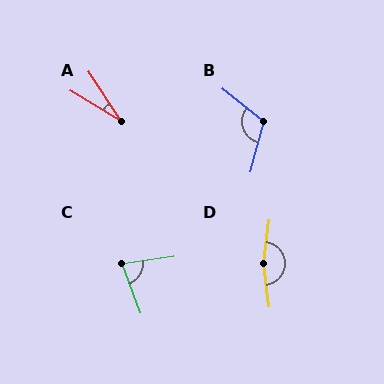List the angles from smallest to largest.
A (25°), C (78°), B (114°), D (165°).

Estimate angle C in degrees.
Approximately 78 degrees.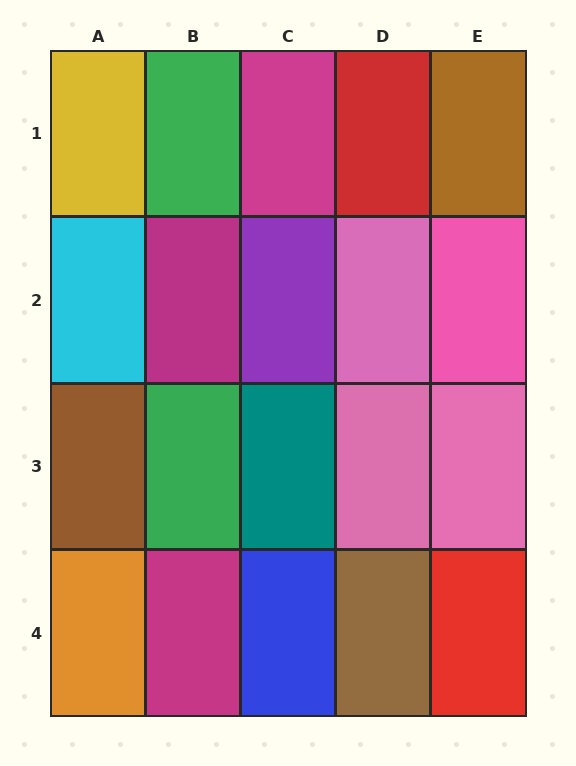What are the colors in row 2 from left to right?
Cyan, magenta, purple, pink, pink.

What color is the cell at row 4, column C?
Blue.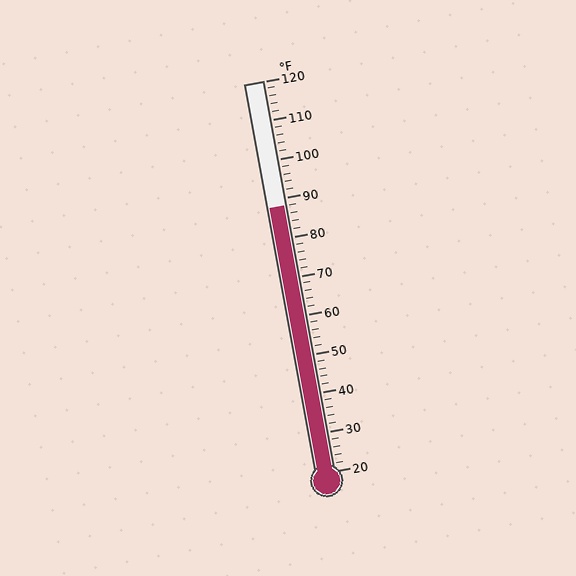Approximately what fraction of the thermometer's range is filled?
The thermometer is filled to approximately 70% of its range.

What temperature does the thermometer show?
The thermometer shows approximately 88°F.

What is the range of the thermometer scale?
The thermometer scale ranges from 20°F to 120°F.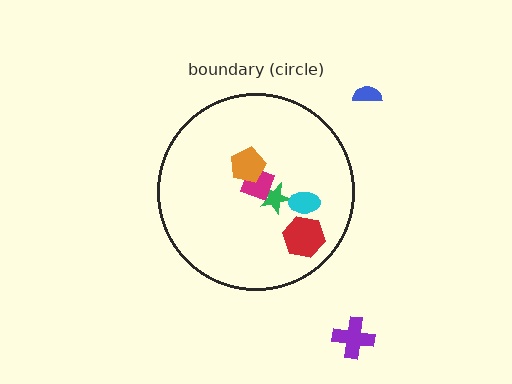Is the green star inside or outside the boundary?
Inside.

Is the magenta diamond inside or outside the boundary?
Inside.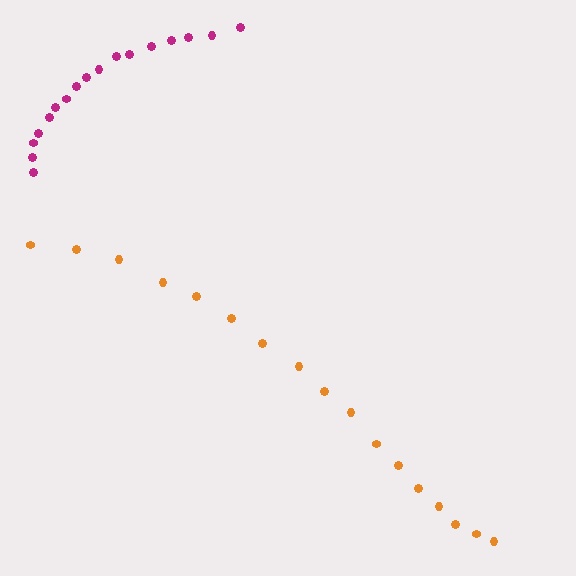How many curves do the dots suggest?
There are 2 distinct paths.